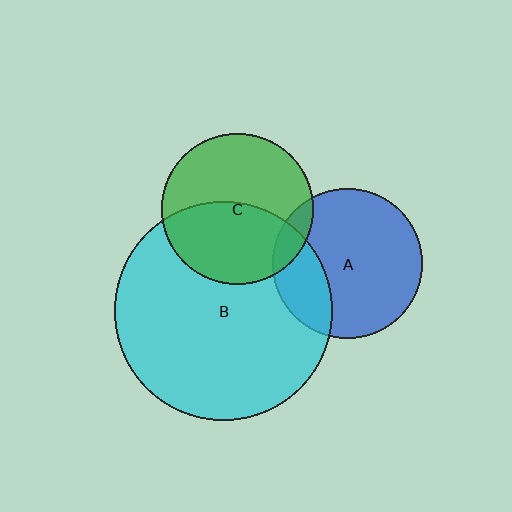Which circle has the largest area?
Circle B (cyan).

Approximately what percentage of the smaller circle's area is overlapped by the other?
Approximately 45%.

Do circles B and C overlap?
Yes.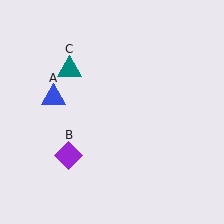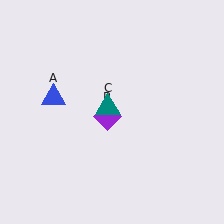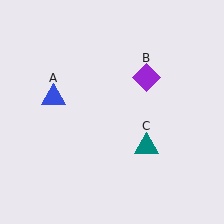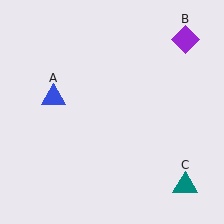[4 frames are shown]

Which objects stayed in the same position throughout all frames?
Blue triangle (object A) remained stationary.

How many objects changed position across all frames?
2 objects changed position: purple diamond (object B), teal triangle (object C).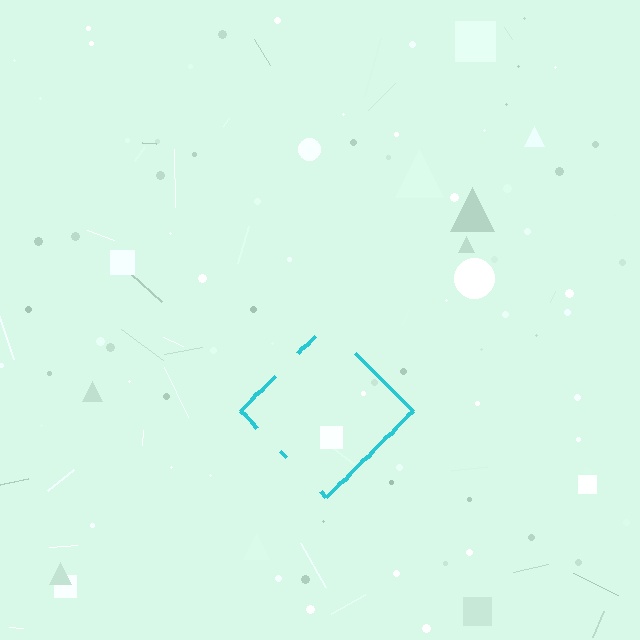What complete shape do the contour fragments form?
The contour fragments form a diamond.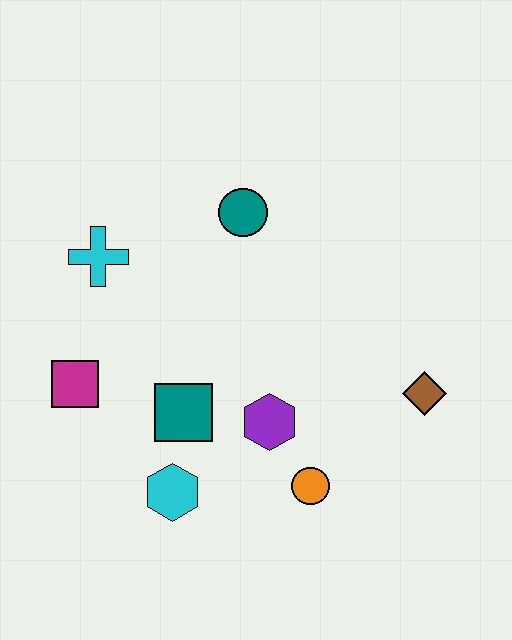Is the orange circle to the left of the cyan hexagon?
No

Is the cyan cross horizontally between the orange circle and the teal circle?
No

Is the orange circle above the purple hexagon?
No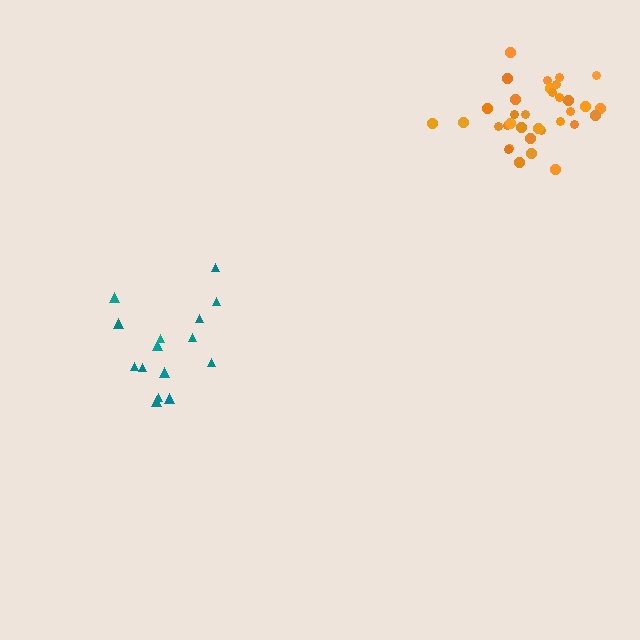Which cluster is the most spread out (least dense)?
Teal.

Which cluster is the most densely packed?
Orange.